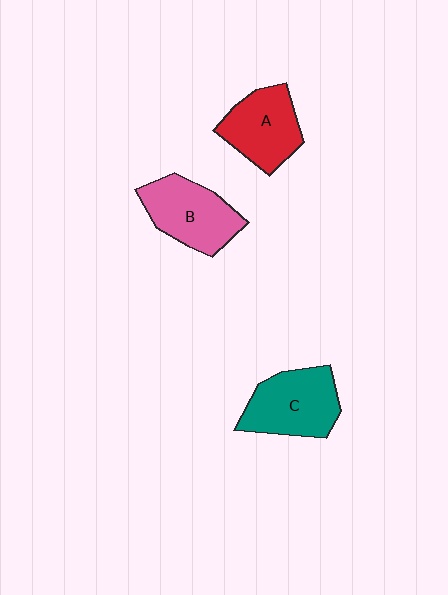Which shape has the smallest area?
Shape A (red).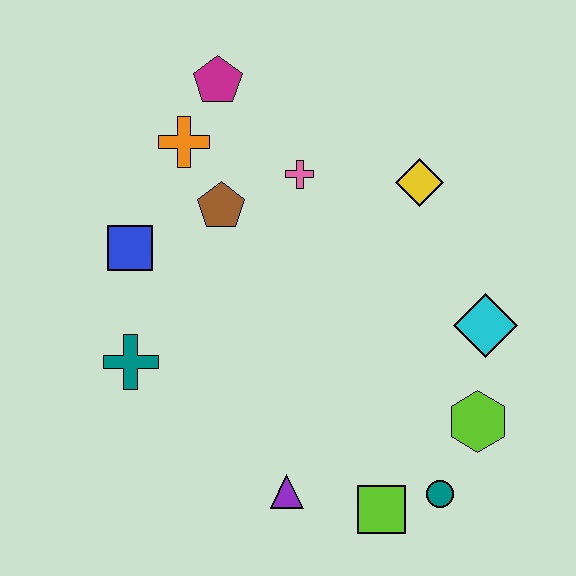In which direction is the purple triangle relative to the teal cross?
The purple triangle is to the right of the teal cross.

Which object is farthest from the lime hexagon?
The magenta pentagon is farthest from the lime hexagon.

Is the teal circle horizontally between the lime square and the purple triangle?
No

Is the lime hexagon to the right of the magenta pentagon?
Yes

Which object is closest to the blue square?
The brown pentagon is closest to the blue square.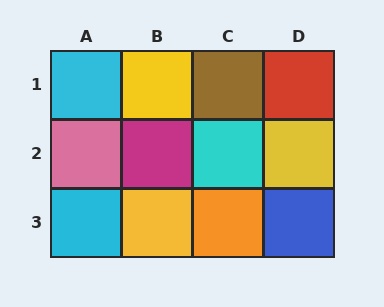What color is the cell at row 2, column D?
Yellow.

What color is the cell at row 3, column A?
Cyan.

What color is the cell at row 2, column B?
Magenta.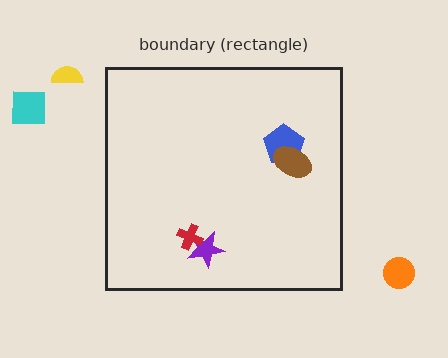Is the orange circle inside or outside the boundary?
Outside.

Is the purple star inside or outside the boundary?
Inside.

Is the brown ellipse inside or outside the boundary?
Inside.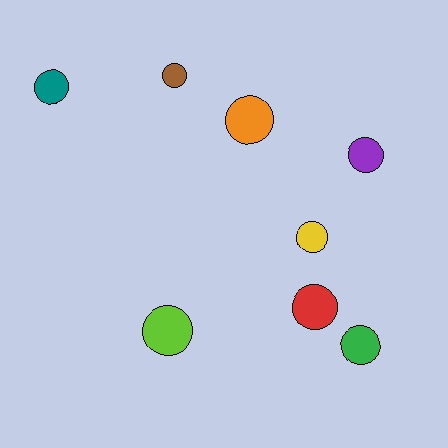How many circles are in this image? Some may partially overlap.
There are 8 circles.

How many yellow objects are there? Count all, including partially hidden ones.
There is 1 yellow object.